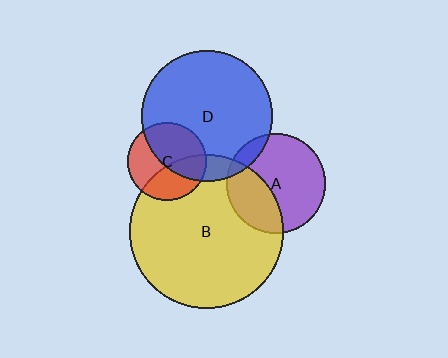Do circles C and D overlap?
Yes.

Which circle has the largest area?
Circle B (yellow).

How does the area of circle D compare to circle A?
Approximately 1.7 times.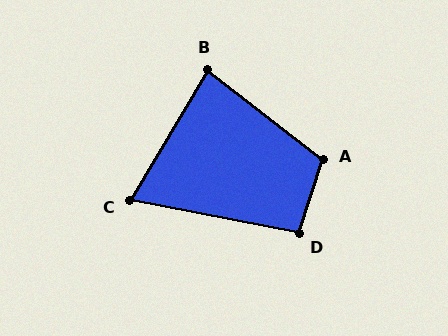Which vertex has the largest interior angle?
A, at approximately 110 degrees.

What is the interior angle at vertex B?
Approximately 83 degrees (acute).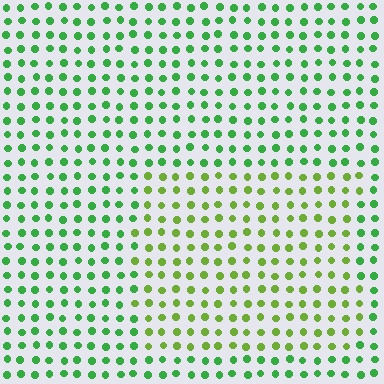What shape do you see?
I see a rectangle.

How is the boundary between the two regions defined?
The boundary is defined purely by a slight shift in hue (about 35 degrees). Spacing, size, and orientation are identical on both sides.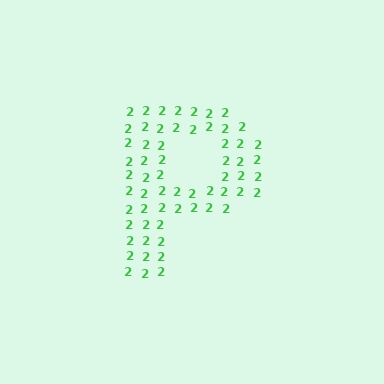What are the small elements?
The small elements are digit 2's.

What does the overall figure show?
The overall figure shows the letter P.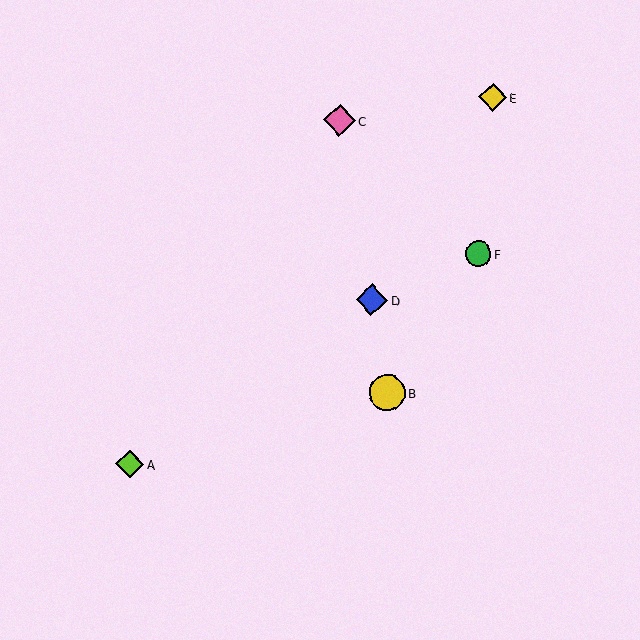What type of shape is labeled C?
Shape C is a pink diamond.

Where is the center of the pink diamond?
The center of the pink diamond is at (339, 120).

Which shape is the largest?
The yellow circle (labeled B) is the largest.